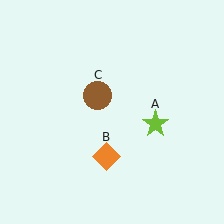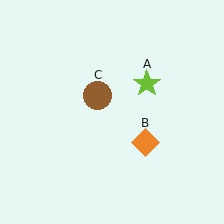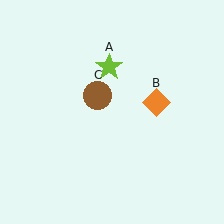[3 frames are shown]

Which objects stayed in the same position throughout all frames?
Brown circle (object C) remained stationary.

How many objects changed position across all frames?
2 objects changed position: lime star (object A), orange diamond (object B).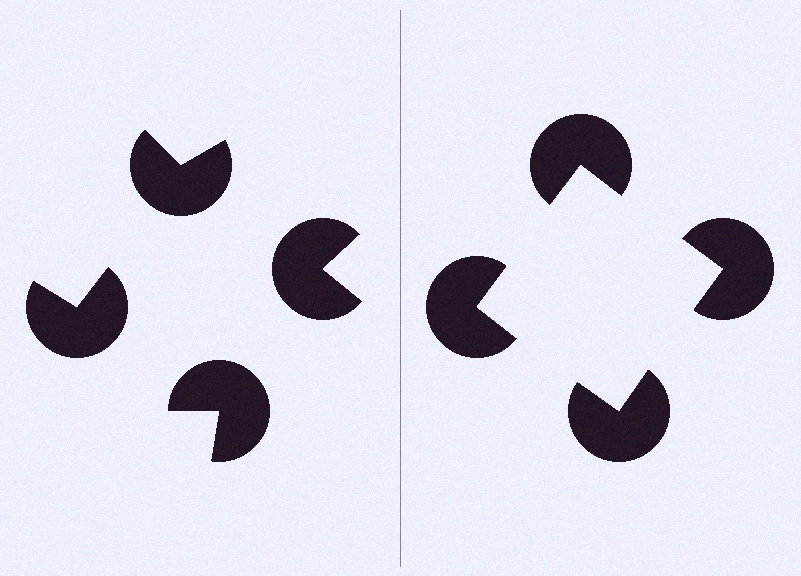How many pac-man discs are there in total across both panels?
8 — 4 on each side.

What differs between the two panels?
The pac-man discs are positioned identically on both sides; only the wedge orientations differ. On the right they align to a square; on the left they are misaligned.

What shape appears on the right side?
An illusory square.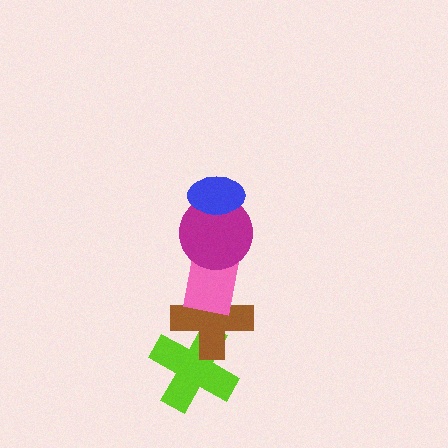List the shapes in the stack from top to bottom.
From top to bottom: the blue ellipse, the magenta circle, the pink rectangle, the brown cross, the lime cross.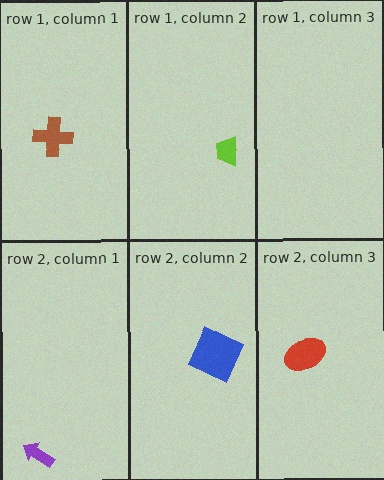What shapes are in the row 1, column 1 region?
The brown cross.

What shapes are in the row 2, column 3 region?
The red ellipse.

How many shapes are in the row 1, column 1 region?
1.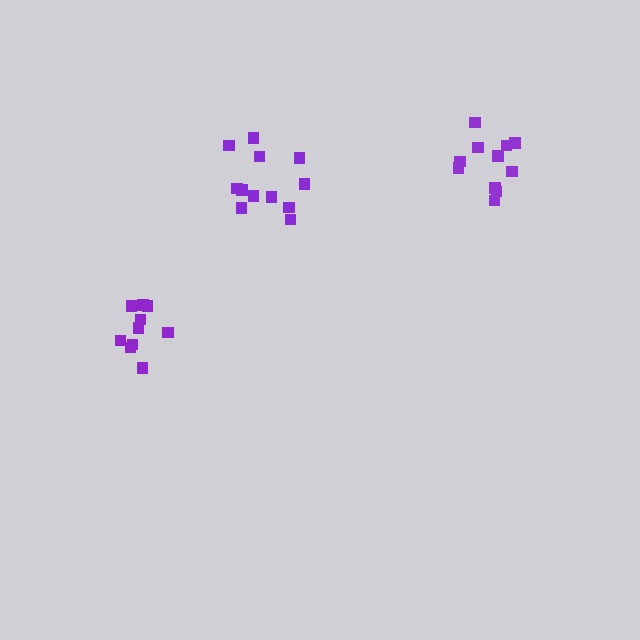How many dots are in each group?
Group 1: 10 dots, Group 2: 12 dots, Group 3: 11 dots (33 total).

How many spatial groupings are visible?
There are 3 spatial groupings.